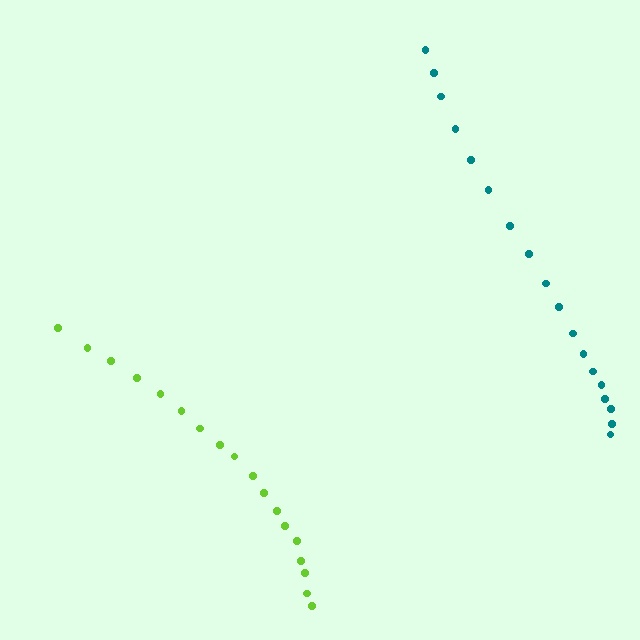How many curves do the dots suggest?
There are 2 distinct paths.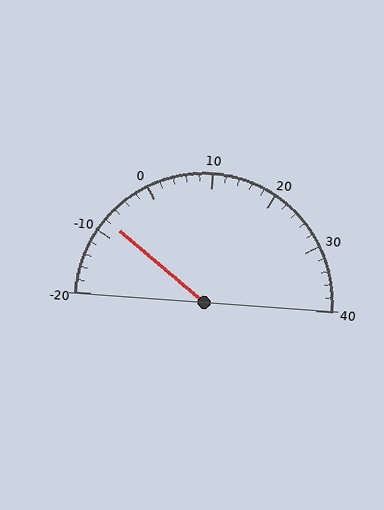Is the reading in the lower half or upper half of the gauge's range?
The reading is in the lower half of the range (-20 to 40).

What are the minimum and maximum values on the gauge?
The gauge ranges from -20 to 40.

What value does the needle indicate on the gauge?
The needle indicates approximately -8.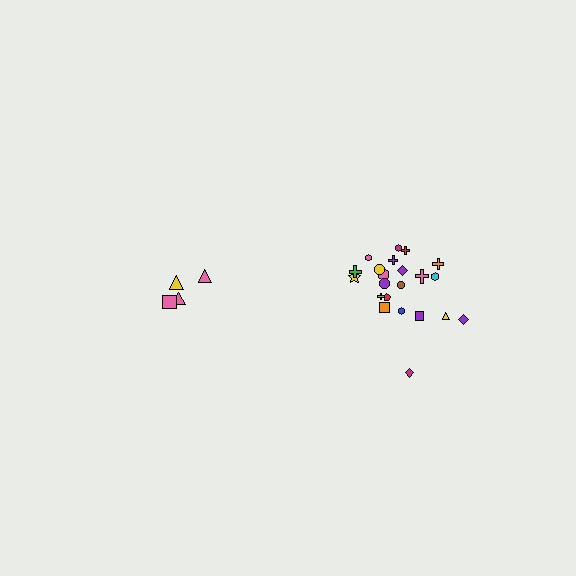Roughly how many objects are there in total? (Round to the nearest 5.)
Roughly 25 objects in total.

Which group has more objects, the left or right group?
The right group.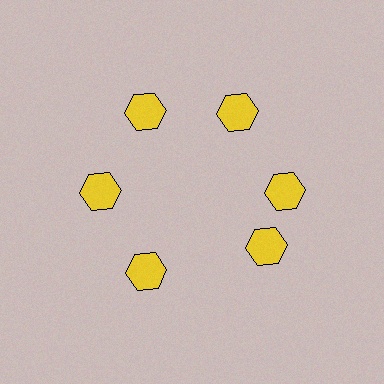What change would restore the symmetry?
The symmetry would be restored by rotating it back into even spacing with its neighbors so that all 6 hexagons sit at equal angles and equal distance from the center.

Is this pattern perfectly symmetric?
No. The 6 yellow hexagons are arranged in a ring, but one element near the 5 o'clock position is rotated out of alignment along the ring, breaking the 6-fold rotational symmetry.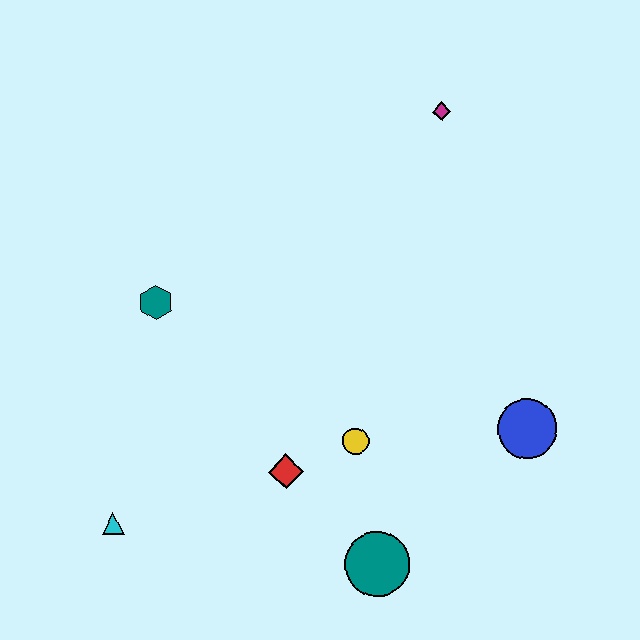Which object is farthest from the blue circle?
The cyan triangle is farthest from the blue circle.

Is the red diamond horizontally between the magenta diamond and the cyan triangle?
Yes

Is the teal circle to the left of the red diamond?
No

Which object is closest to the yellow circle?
The red diamond is closest to the yellow circle.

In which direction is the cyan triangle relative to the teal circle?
The cyan triangle is to the left of the teal circle.